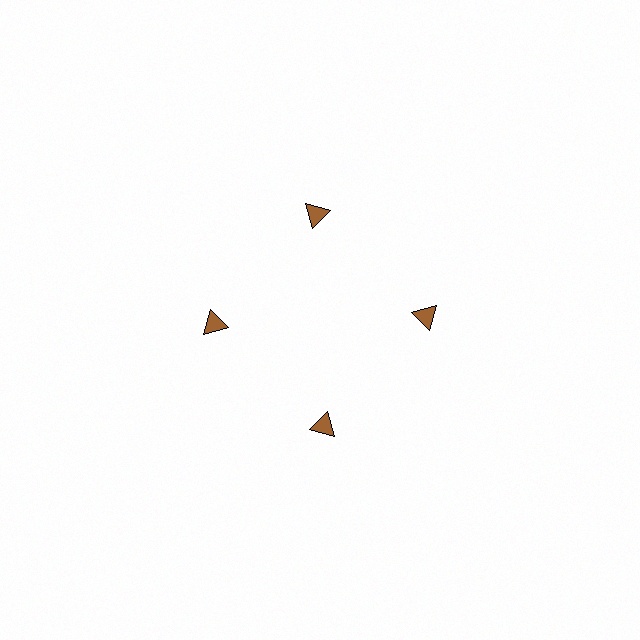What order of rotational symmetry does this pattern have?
This pattern has 4-fold rotational symmetry.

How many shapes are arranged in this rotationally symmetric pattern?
There are 4 shapes, arranged in 4 groups of 1.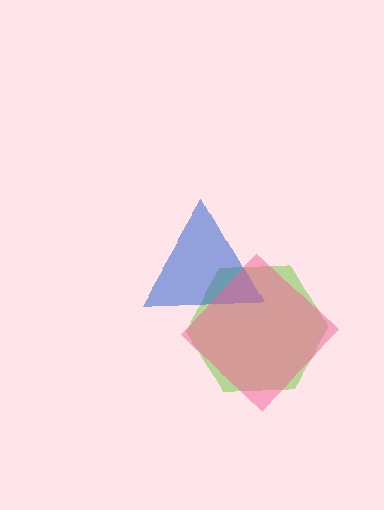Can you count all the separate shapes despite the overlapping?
Yes, there are 3 separate shapes.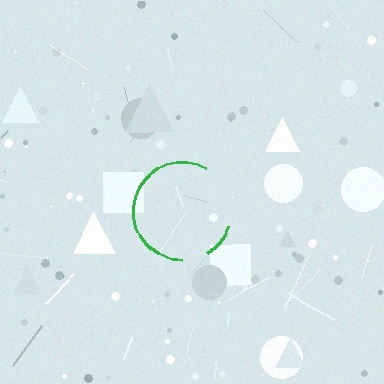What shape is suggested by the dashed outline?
The dashed outline suggests a circle.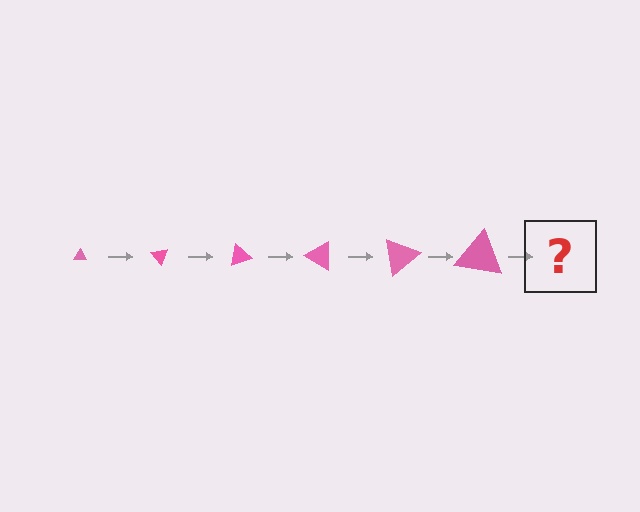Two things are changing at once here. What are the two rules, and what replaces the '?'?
The two rules are that the triangle grows larger each step and it rotates 50 degrees each step. The '?' should be a triangle, larger than the previous one and rotated 300 degrees from the start.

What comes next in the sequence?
The next element should be a triangle, larger than the previous one and rotated 300 degrees from the start.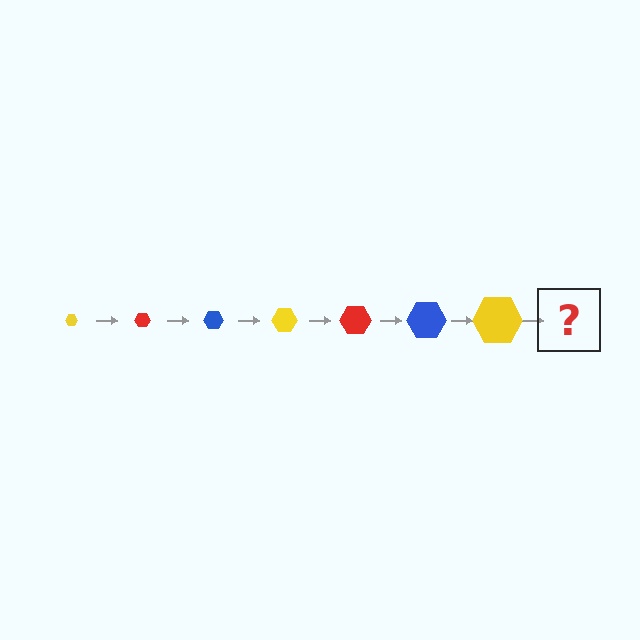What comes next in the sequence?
The next element should be a red hexagon, larger than the previous one.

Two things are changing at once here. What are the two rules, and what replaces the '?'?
The two rules are that the hexagon grows larger each step and the color cycles through yellow, red, and blue. The '?' should be a red hexagon, larger than the previous one.